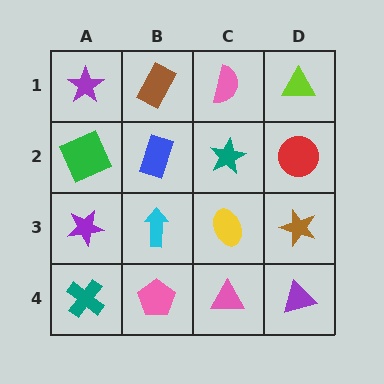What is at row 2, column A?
A green square.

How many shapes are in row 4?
4 shapes.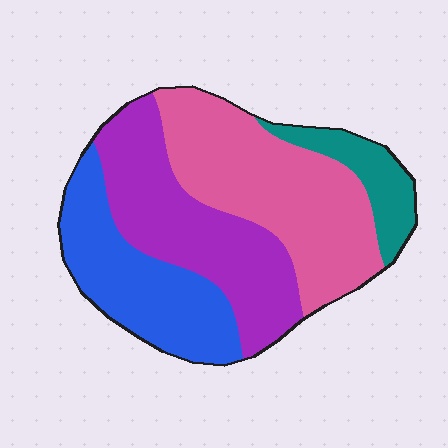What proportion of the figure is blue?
Blue takes up about one quarter (1/4) of the figure.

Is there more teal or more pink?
Pink.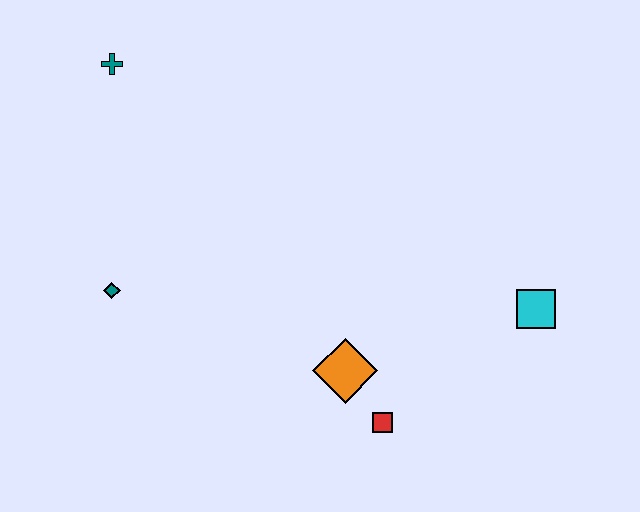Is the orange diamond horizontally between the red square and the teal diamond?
Yes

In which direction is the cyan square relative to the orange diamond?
The cyan square is to the right of the orange diamond.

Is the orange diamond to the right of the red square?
No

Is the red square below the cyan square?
Yes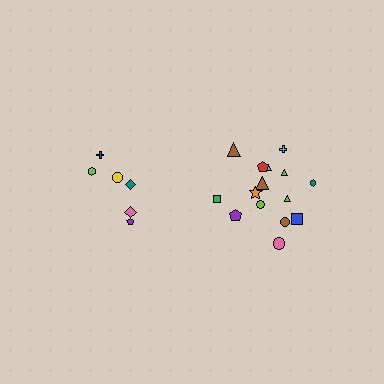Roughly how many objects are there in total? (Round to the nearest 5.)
Roughly 20 objects in total.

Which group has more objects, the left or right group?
The right group.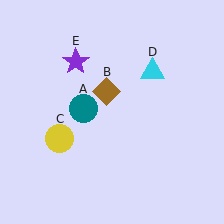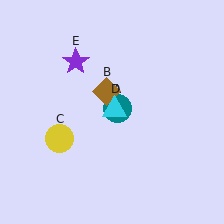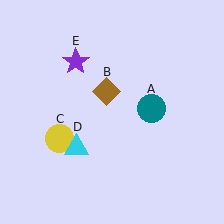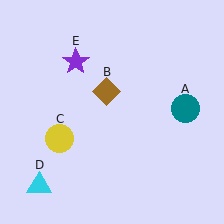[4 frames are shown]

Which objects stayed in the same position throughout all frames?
Brown diamond (object B) and yellow circle (object C) and purple star (object E) remained stationary.